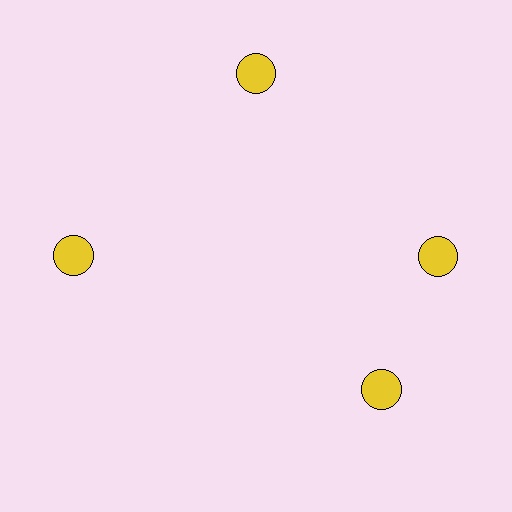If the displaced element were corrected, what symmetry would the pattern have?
It would have 4-fold rotational symmetry — the pattern would map onto itself every 90 degrees.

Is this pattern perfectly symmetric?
No. The 4 yellow circles are arranged in a ring, but one element near the 6 o'clock position is rotated out of alignment along the ring, breaking the 4-fold rotational symmetry.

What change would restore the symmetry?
The symmetry would be restored by rotating it back into even spacing with its neighbors so that all 4 circles sit at equal angles and equal distance from the center.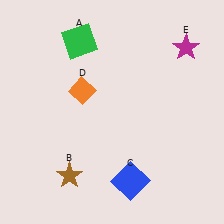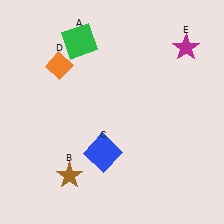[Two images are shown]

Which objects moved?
The objects that moved are: the blue square (C), the orange diamond (D).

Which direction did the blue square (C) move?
The blue square (C) moved up.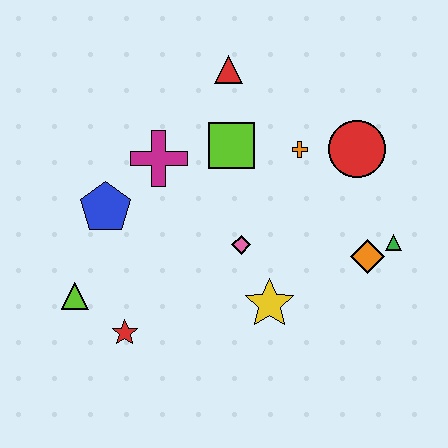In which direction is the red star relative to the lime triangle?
The red star is to the right of the lime triangle.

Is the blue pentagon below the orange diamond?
No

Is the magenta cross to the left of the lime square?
Yes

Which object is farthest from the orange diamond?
The lime triangle is farthest from the orange diamond.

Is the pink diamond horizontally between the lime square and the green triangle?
Yes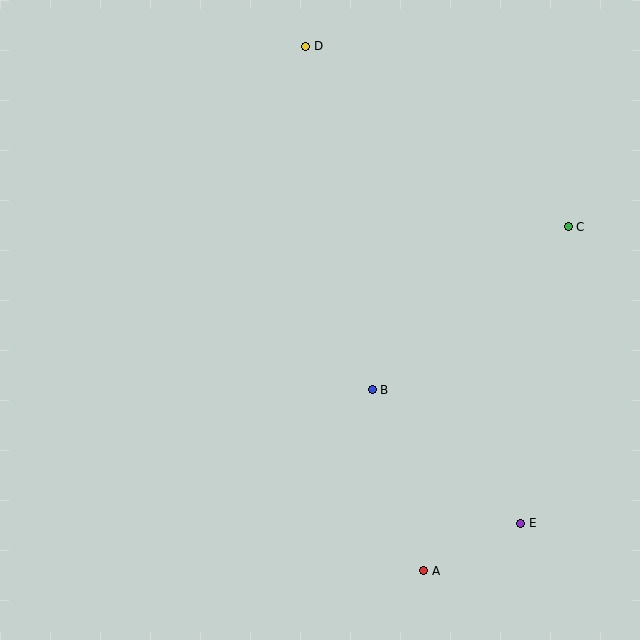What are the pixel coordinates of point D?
Point D is at (306, 46).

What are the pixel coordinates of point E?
Point E is at (521, 523).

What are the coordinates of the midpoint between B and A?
The midpoint between B and A is at (398, 480).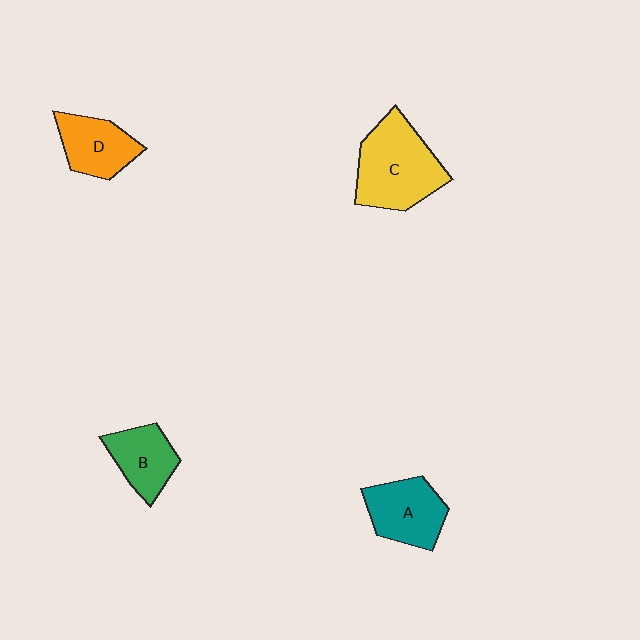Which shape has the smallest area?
Shape B (green).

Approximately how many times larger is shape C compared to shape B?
Approximately 1.7 times.